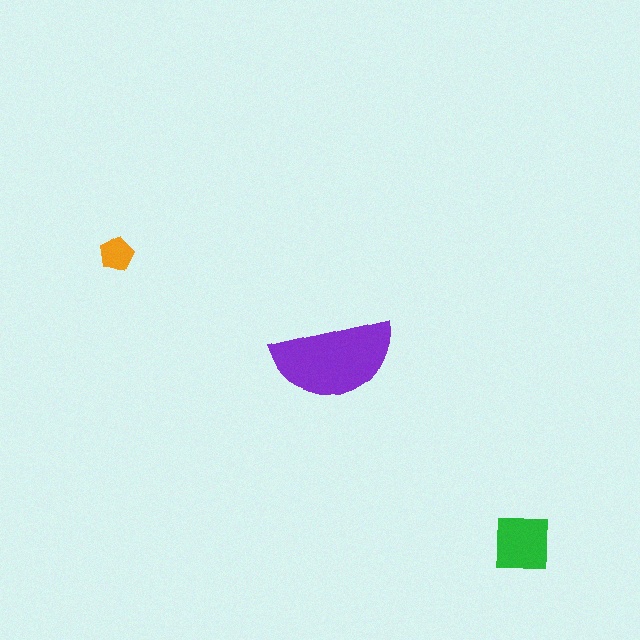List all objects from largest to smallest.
The purple semicircle, the green square, the orange pentagon.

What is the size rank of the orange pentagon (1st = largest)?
3rd.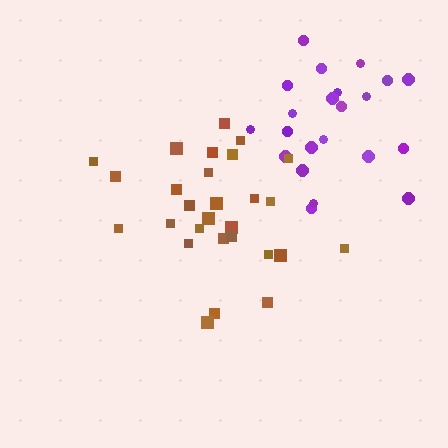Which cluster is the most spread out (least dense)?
Purple.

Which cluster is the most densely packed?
Brown.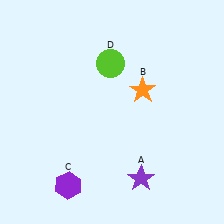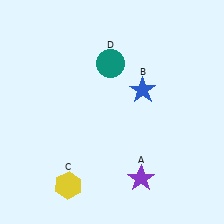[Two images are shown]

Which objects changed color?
B changed from orange to blue. C changed from purple to yellow. D changed from lime to teal.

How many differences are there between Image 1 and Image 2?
There are 3 differences between the two images.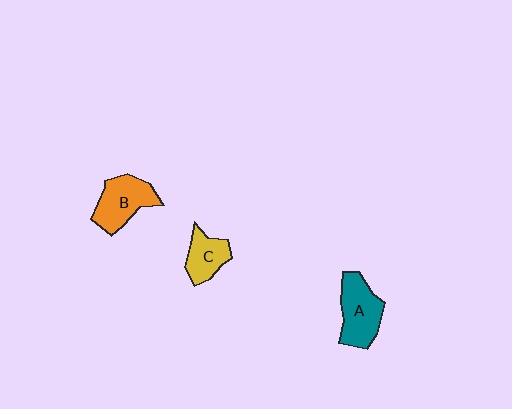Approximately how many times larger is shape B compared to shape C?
Approximately 1.4 times.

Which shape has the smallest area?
Shape C (yellow).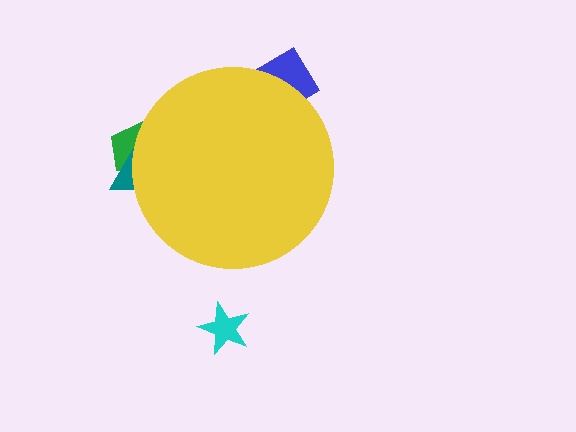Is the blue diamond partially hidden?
Yes, the blue diamond is partially hidden behind the yellow circle.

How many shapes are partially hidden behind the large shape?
3 shapes are partially hidden.